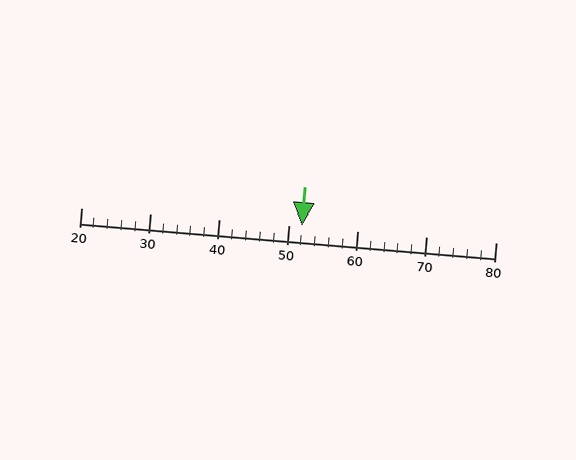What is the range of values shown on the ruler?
The ruler shows values from 20 to 80.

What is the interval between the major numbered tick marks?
The major tick marks are spaced 10 units apart.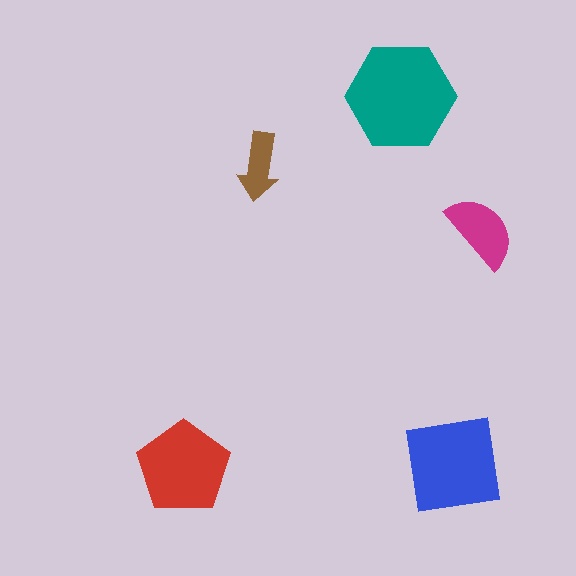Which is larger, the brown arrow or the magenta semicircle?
The magenta semicircle.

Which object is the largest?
The teal hexagon.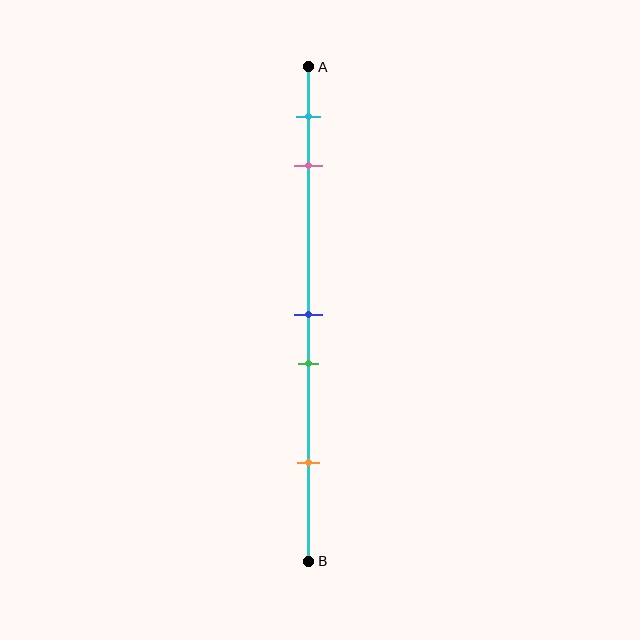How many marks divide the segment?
There are 5 marks dividing the segment.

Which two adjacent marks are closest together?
The blue and green marks are the closest adjacent pair.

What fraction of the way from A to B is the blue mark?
The blue mark is approximately 50% (0.5) of the way from A to B.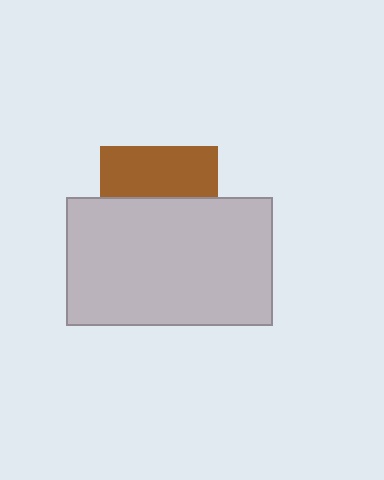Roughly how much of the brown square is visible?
A small part of it is visible (roughly 44%).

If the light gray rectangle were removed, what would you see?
You would see the complete brown square.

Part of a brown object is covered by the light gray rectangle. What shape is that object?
It is a square.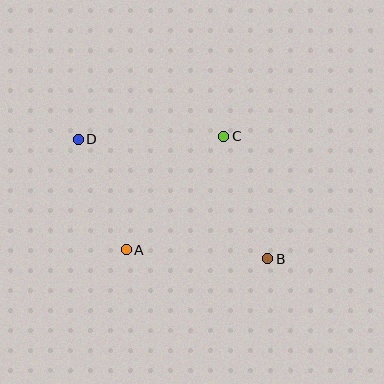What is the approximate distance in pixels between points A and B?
The distance between A and B is approximately 141 pixels.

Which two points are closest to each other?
Points A and D are closest to each other.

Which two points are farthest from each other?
Points B and D are farthest from each other.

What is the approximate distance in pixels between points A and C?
The distance between A and C is approximately 150 pixels.